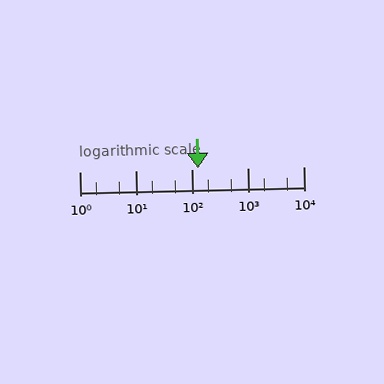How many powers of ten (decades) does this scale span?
The scale spans 4 decades, from 1 to 10000.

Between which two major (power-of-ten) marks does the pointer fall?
The pointer is between 100 and 1000.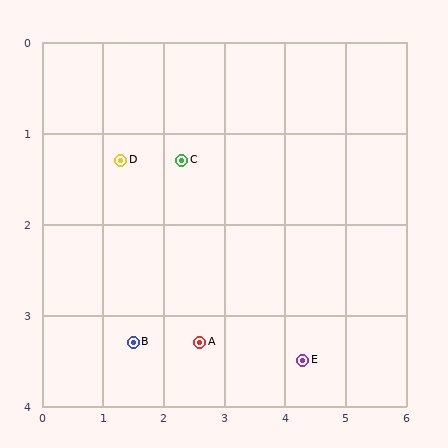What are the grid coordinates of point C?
Point C is at approximately (2.3, 1.3).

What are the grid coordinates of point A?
Point A is at approximately (2.6, 3.3).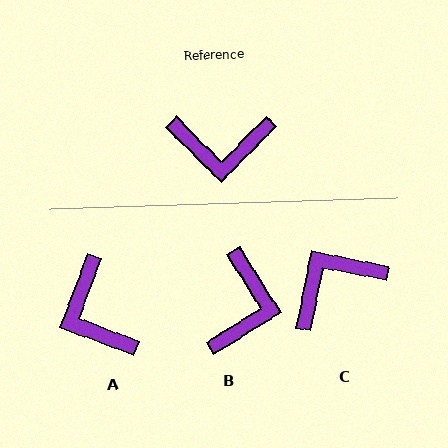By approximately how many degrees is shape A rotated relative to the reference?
Approximately 66 degrees clockwise.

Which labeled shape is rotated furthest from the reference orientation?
C, about 147 degrees away.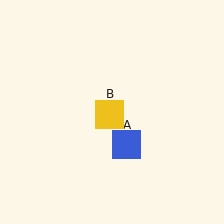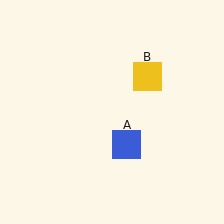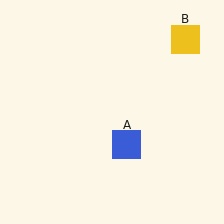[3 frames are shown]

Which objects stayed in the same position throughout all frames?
Blue square (object A) remained stationary.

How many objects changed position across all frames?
1 object changed position: yellow square (object B).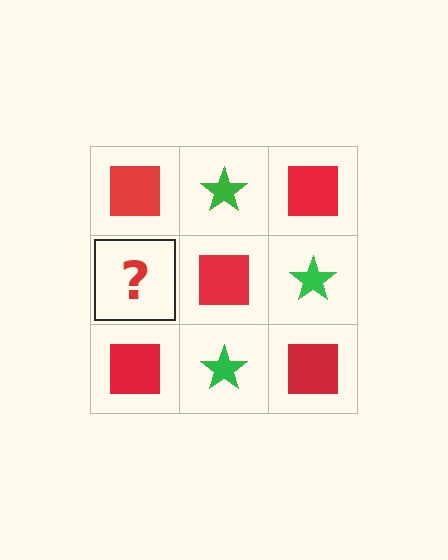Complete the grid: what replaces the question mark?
The question mark should be replaced with a green star.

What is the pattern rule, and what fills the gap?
The rule is that it alternates red square and green star in a checkerboard pattern. The gap should be filled with a green star.